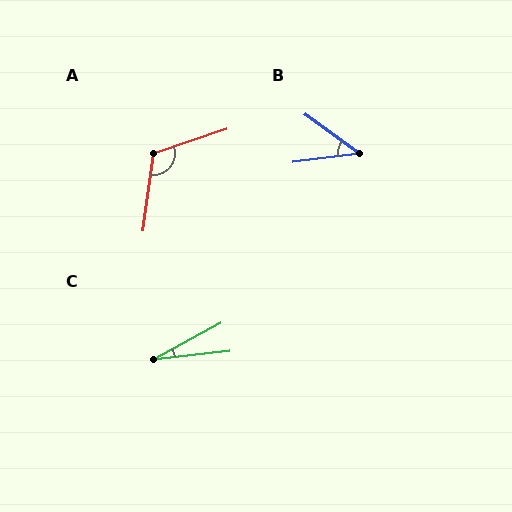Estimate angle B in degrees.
Approximately 42 degrees.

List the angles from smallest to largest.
C (22°), B (42°), A (116°).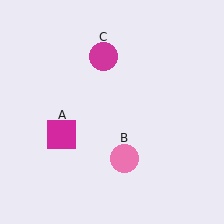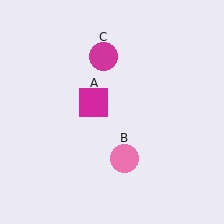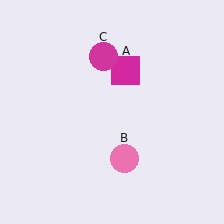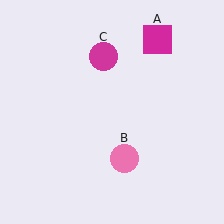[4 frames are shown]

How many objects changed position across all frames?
1 object changed position: magenta square (object A).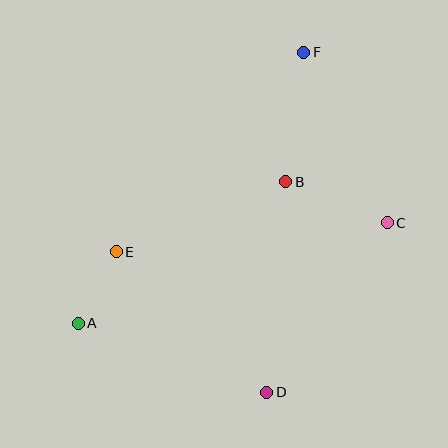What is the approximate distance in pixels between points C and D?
The distance between C and D is approximately 208 pixels.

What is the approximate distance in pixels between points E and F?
The distance between E and F is approximately 274 pixels.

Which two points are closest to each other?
Points A and E are closest to each other.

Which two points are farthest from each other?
Points A and F are farthest from each other.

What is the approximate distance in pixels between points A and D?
The distance between A and D is approximately 201 pixels.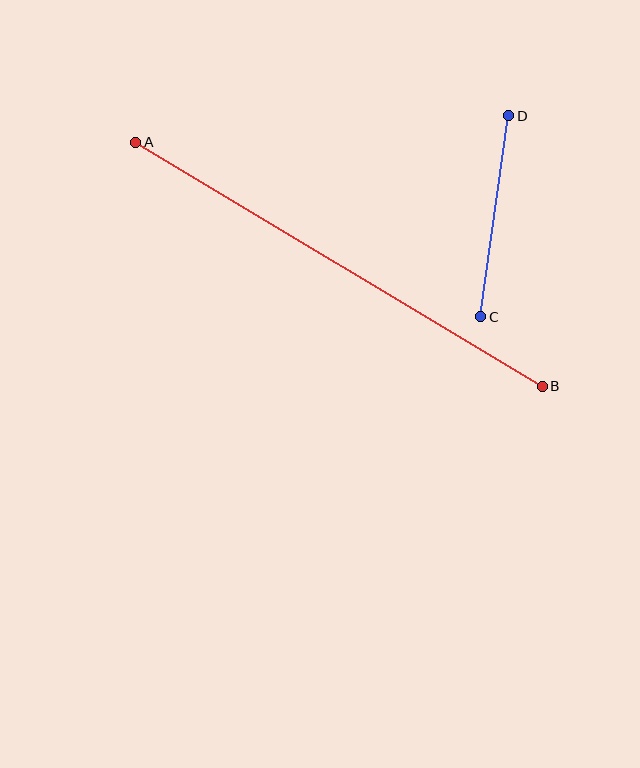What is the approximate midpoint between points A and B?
The midpoint is at approximately (339, 264) pixels.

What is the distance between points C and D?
The distance is approximately 203 pixels.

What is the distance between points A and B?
The distance is approximately 474 pixels.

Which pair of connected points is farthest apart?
Points A and B are farthest apart.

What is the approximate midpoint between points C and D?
The midpoint is at approximately (495, 216) pixels.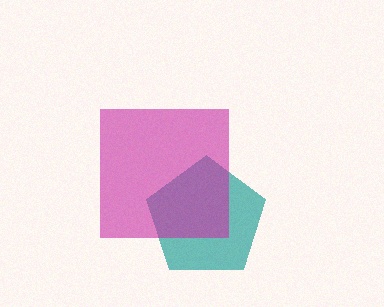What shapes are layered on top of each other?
The layered shapes are: a teal pentagon, a magenta square.